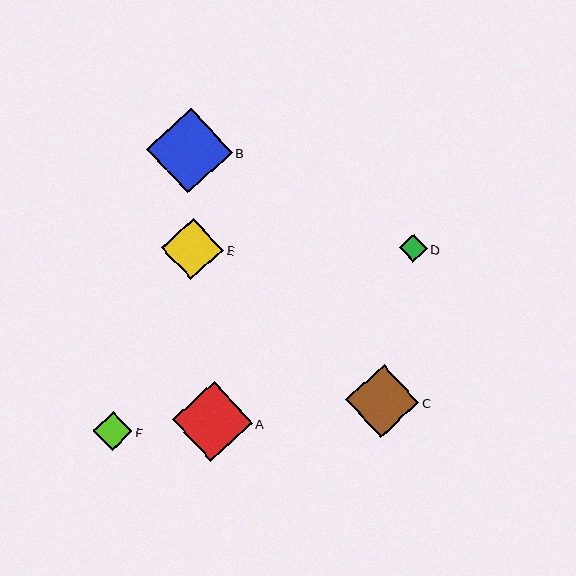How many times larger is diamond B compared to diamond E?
Diamond B is approximately 1.4 times the size of diamond E.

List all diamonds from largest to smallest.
From largest to smallest: B, A, C, E, F, D.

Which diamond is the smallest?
Diamond D is the smallest with a size of approximately 27 pixels.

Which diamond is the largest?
Diamond B is the largest with a size of approximately 85 pixels.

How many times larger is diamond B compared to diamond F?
Diamond B is approximately 2.2 times the size of diamond F.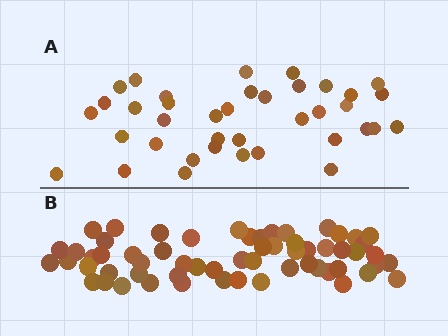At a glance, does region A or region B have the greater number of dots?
Region B (the bottom region) has more dots.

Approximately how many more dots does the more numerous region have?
Region B has approximately 20 more dots than region A.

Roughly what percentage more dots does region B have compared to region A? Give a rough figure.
About 60% more.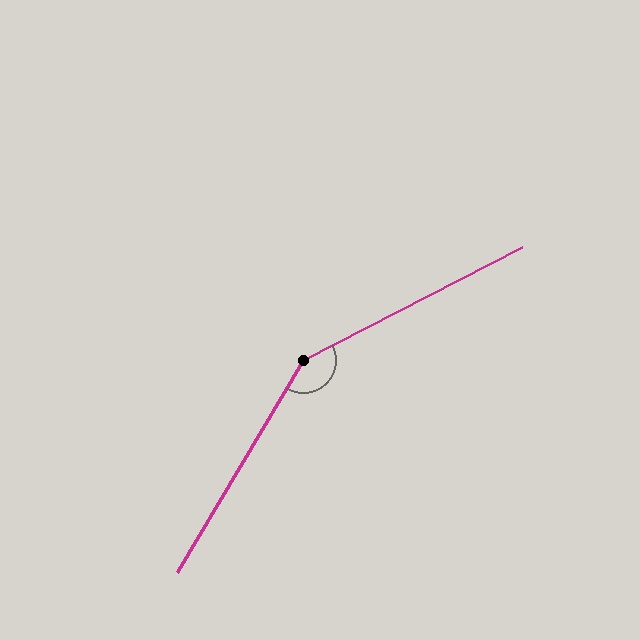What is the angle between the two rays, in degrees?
Approximately 148 degrees.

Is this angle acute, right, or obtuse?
It is obtuse.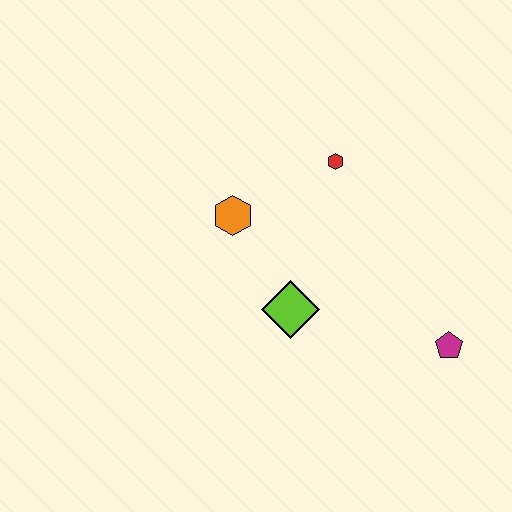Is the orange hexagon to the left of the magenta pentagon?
Yes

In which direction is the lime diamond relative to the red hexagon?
The lime diamond is below the red hexagon.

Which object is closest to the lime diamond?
The orange hexagon is closest to the lime diamond.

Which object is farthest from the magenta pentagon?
The orange hexagon is farthest from the magenta pentagon.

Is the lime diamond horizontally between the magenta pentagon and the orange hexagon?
Yes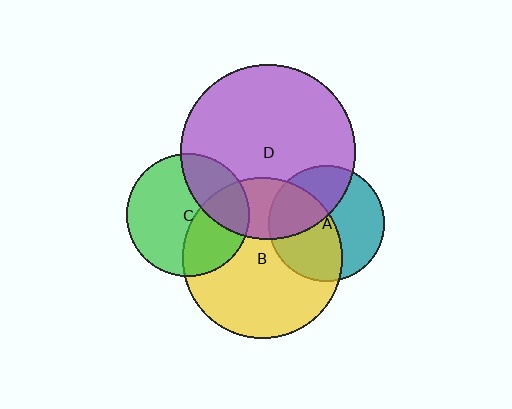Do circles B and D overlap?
Yes.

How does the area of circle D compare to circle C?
Approximately 2.0 times.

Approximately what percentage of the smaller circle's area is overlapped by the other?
Approximately 30%.